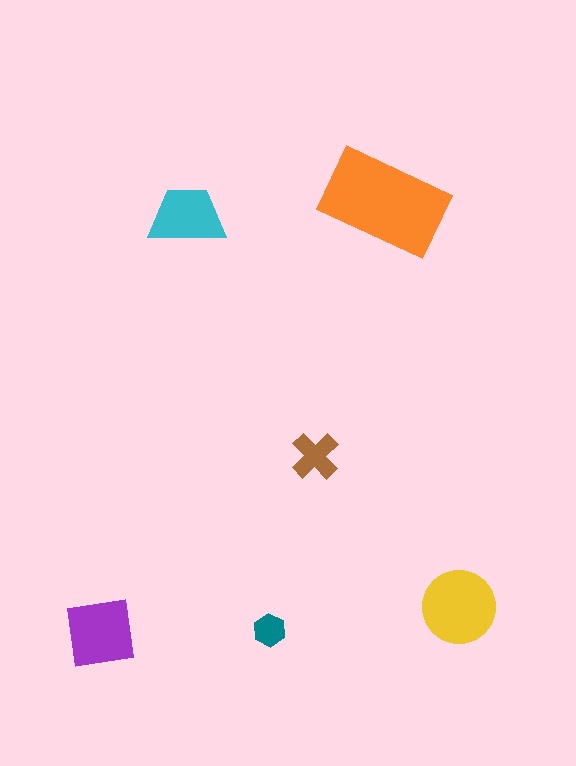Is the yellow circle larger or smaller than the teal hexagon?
Larger.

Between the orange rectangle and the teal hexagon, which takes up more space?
The orange rectangle.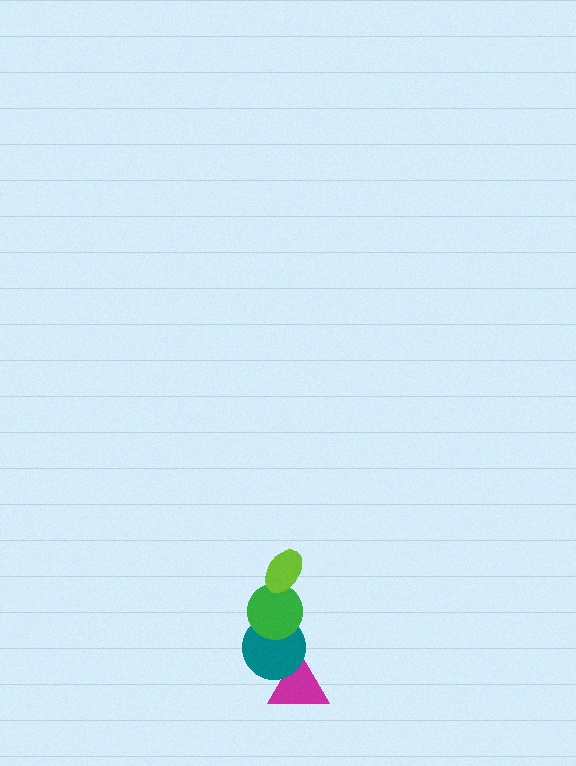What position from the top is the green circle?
The green circle is 2nd from the top.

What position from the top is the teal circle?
The teal circle is 3rd from the top.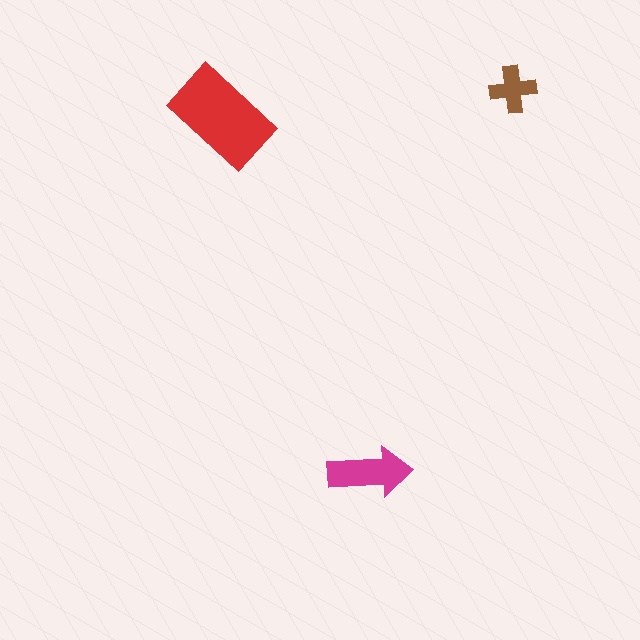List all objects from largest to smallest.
The red rectangle, the magenta arrow, the brown cross.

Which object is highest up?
The brown cross is topmost.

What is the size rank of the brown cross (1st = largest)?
3rd.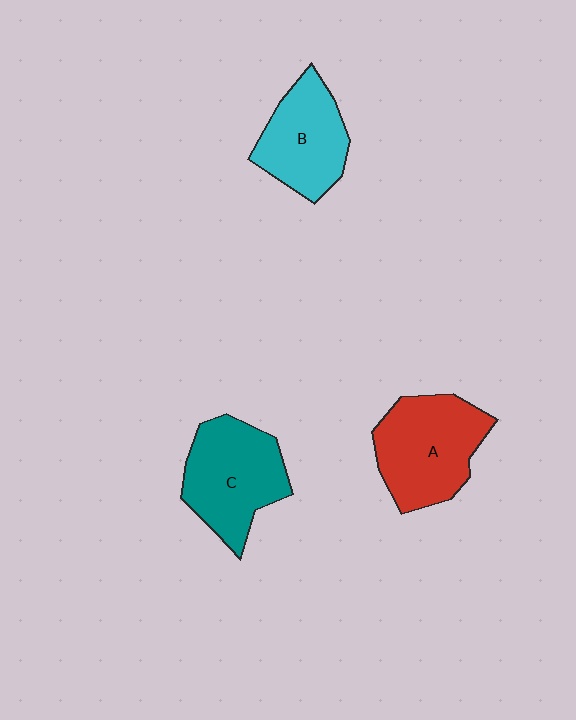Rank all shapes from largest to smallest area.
From largest to smallest: A (red), C (teal), B (cyan).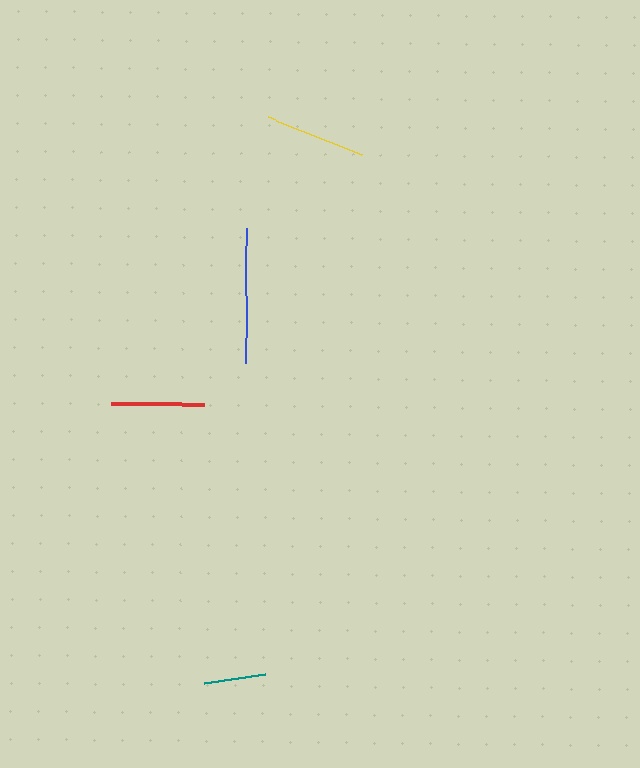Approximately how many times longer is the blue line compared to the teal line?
The blue line is approximately 2.2 times the length of the teal line.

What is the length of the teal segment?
The teal segment is approximately 62 pixels long.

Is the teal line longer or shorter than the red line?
The red line is longer than the teal line.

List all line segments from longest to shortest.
From longest to shortest: blue, yellow, red, teal.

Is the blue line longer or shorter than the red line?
The blue line is longer than the red line.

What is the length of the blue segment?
The blue segment is approximately 136 pixels long.